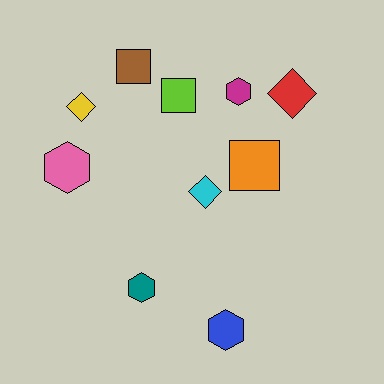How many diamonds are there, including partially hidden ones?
There are 3 diamonds.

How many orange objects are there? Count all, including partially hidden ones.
There is 1 orange object.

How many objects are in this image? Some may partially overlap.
There are 10 objects.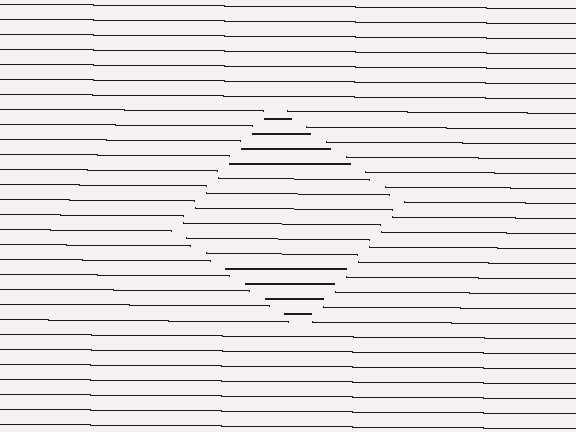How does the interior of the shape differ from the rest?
The interior of the shape contains the same grating, shifted by half a period — the contour is defined by the phase discontinuity where line-ends from the inner and outer gratings abut.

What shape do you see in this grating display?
An illusory square. The interior of the shape contains the same grating, shifted by half a period — the contour is defined by the phase discontinuity where line-ends from the inner and outer gratings abut.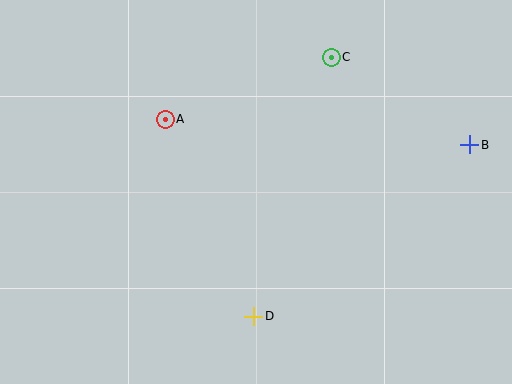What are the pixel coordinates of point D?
Point D is at (254, 316).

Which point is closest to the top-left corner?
Point A is closest to the top-left corner.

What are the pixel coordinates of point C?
Point C is at (331, 57).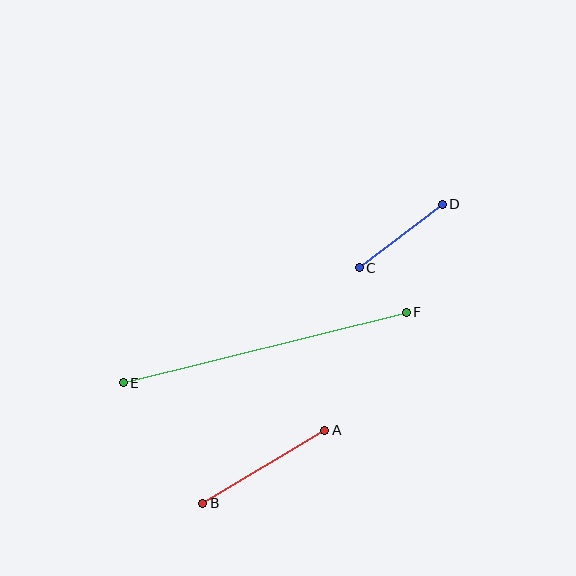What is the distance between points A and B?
The distance is approximately 143 pixels.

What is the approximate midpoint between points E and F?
The midpoint is at approximately (265, 347) pixels.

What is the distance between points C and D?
The distance is approximately 104 pixels.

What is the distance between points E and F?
The distance is approximately 292 pixels.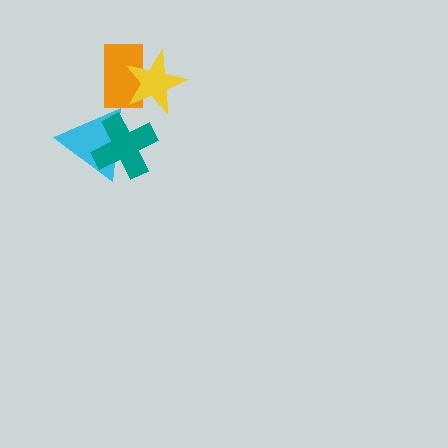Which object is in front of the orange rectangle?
The yellow star is in front of the orange rectangle.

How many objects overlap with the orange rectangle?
1 object overlaps with the orange rectangle.